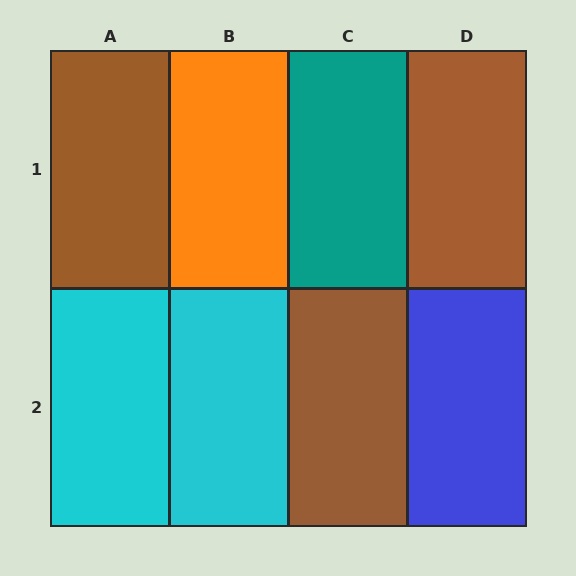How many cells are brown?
3 cells are brown.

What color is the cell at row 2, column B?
Cyan.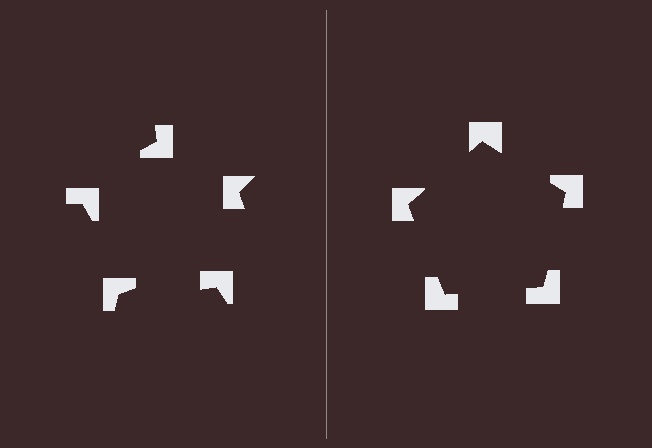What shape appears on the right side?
An illusory pentagon.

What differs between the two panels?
The notched squares are positioned identically on both sides; only the wedge orientations differ. On the right they align to a pentagon; on the left they are misaligned.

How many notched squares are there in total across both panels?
10 — 5 on each side.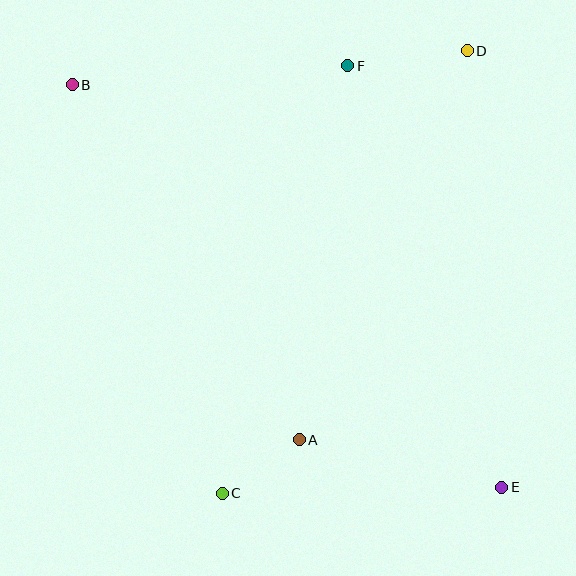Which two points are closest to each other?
Points A and C are closest to each other.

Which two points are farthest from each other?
Points B and E are farthest from each other.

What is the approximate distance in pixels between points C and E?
The distance between C and E is approximately 280 pixels.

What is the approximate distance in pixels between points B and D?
The distance between B and D is approximately 397 pixels.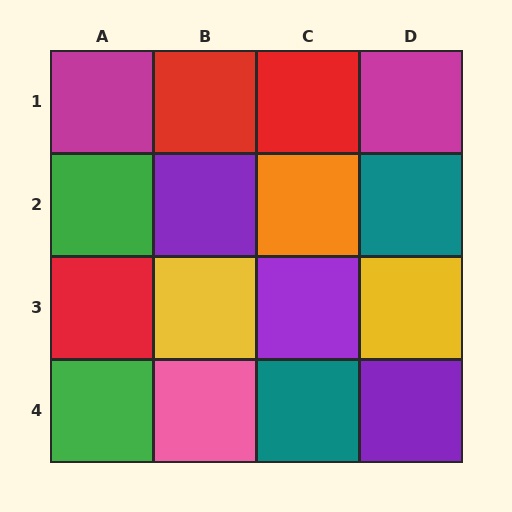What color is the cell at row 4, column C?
Teal.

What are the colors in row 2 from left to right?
Green, purple, orange, teal.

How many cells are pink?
1 cell is pink.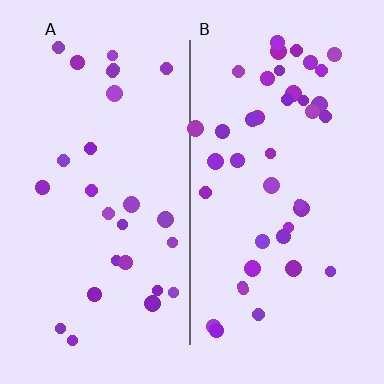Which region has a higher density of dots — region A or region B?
B (the right).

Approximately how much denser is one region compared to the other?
Approximately 1.5× — region B over region A.